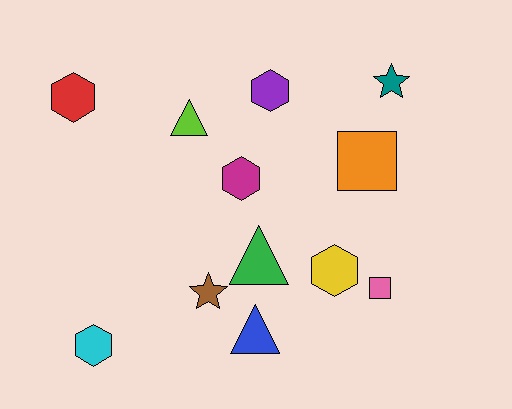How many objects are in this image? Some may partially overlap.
There are 12 objects.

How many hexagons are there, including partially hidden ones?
There are 5 hexagons.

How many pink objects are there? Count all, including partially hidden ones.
There is 1 pink object.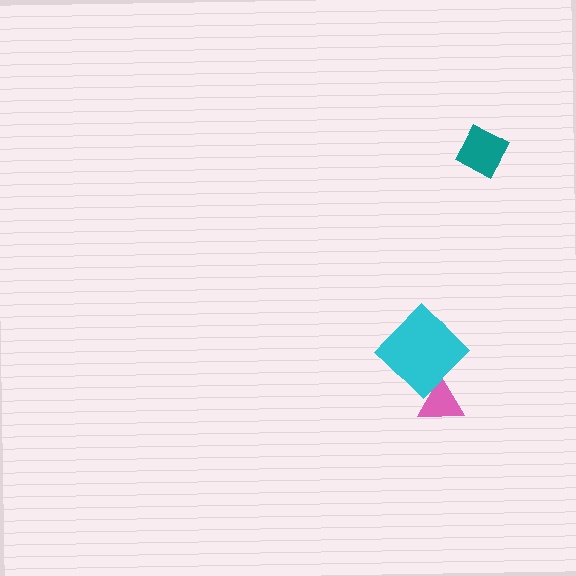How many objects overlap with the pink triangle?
1 object overlaps with the pink triangle.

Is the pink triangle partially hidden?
Yes, it is partially covered by another shape.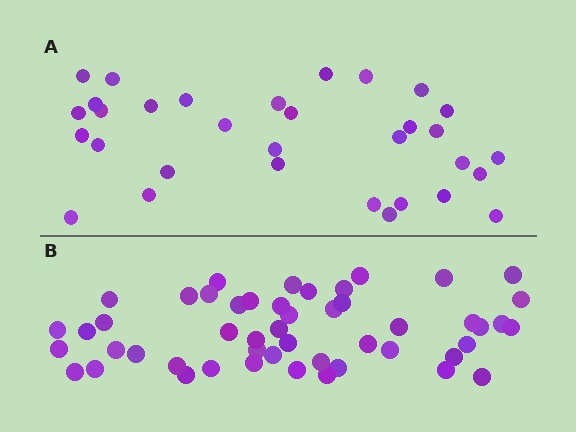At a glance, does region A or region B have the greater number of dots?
Region B (the bottom region) has more dots.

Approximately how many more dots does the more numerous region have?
Region B has approximately 20 more dots than region A.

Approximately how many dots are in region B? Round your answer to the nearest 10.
About 50 dots.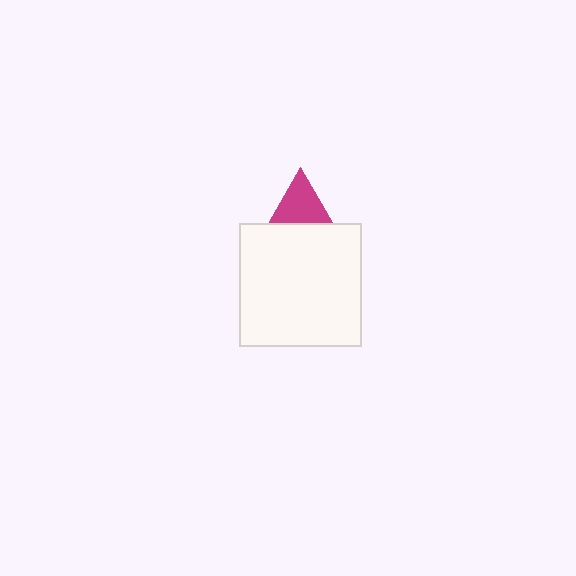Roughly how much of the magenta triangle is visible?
A small part of it is visible (roughly 33%).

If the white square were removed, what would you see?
You would see the complete magenta triangle.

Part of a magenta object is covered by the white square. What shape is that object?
It is a triangle.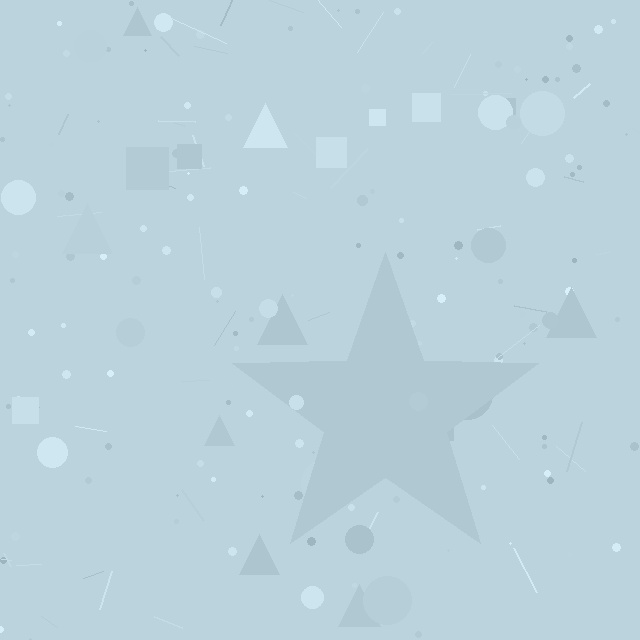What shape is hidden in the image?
A star is hidden in the image.